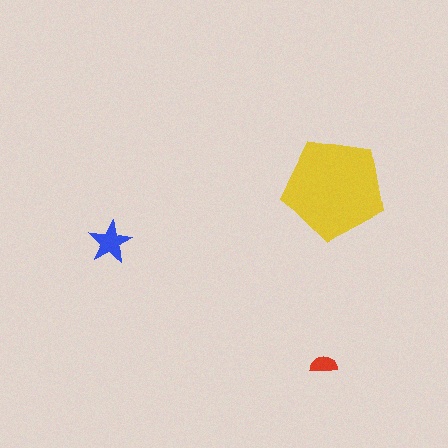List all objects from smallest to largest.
The red semicircle, the blue star, the yellow pentagon.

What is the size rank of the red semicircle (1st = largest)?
3rd.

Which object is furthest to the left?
The blue star is leftmost.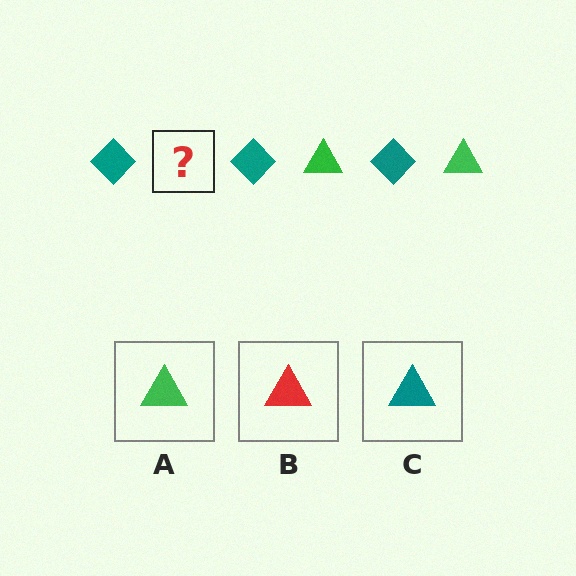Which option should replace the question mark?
Option A.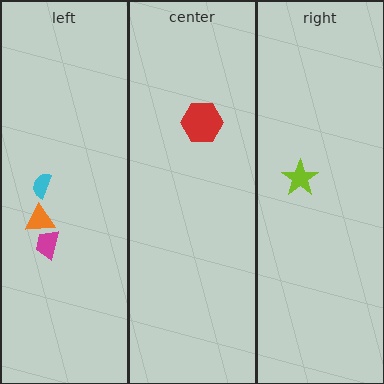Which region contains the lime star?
The right region.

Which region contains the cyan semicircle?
The left region.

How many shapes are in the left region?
3.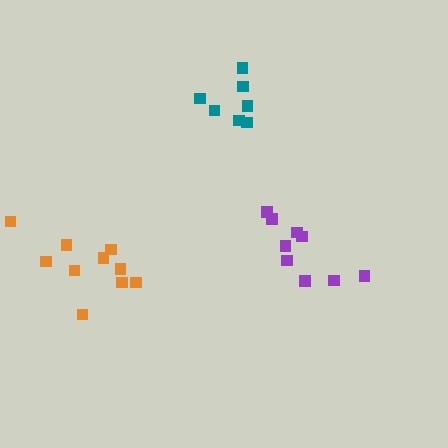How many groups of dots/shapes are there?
There are 3 groups.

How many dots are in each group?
Group 1: 9 dots, Group 2: 7 dots, Group 3: 10 dots (26 total).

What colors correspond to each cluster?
The clusters are colored: purple, teal, orange.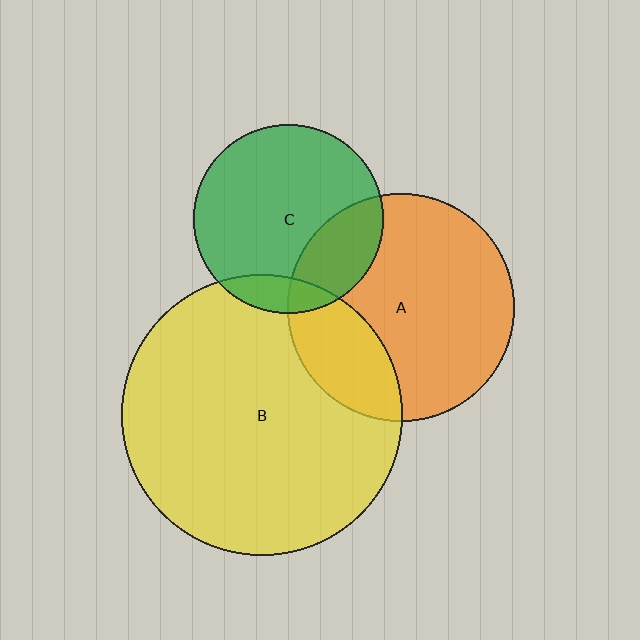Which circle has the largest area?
Circle B (yellow).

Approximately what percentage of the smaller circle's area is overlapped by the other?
Approximately 10%.